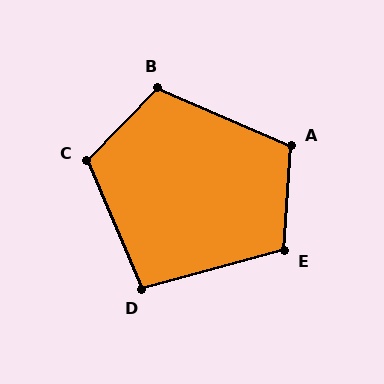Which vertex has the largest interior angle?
C, at approximately 113 degrees.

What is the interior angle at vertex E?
Approximately 109 degrees (obtuse).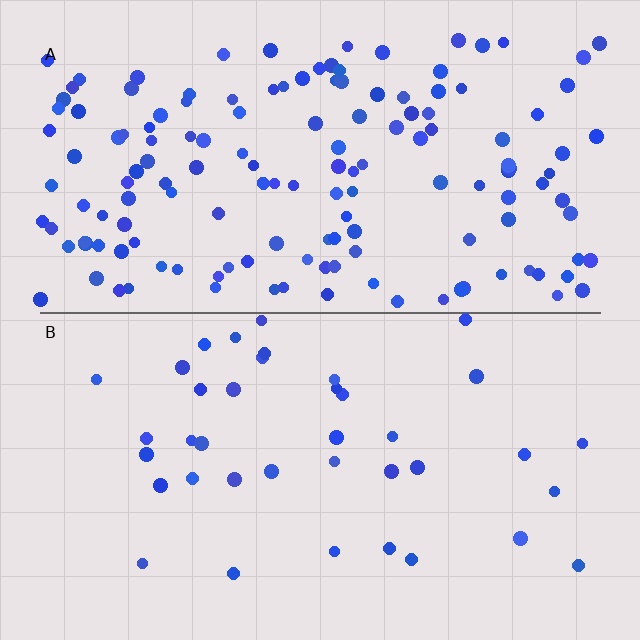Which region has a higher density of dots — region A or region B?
A (the top).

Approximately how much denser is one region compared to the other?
Approximately 3.8× — region A over region B.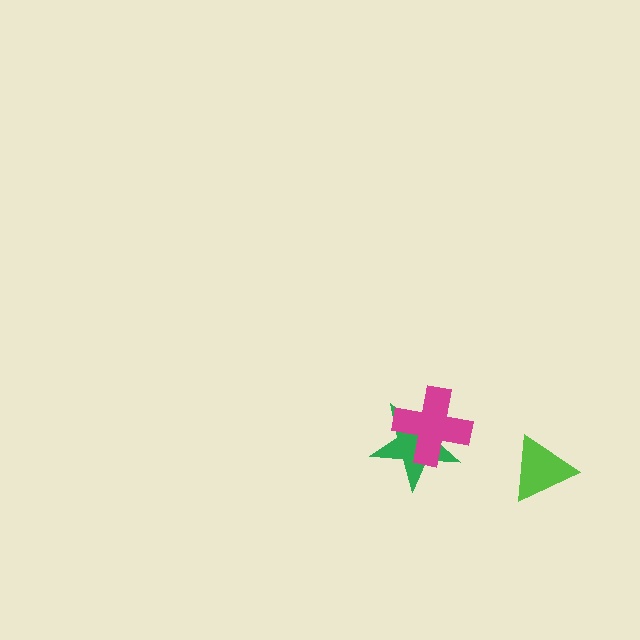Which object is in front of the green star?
The magenta cross is in front of the green star.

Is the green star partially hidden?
Yes, it is partially covered by another shape.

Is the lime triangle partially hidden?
No, no other shape covers it.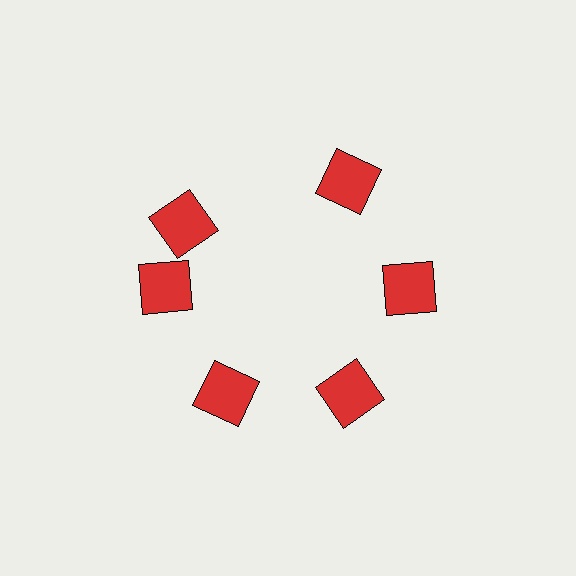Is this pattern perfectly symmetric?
No. The 6 red squares are arranged in a ring, but one element near the 11 o'clock position is rotated out of alignment along the ring, breaking the 6-fold rotational symmetry.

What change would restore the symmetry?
The symmetry would be restored by rotating it back into even spacing with its neighbors so that all 6 squares sit at equal angles and equal distance from the center.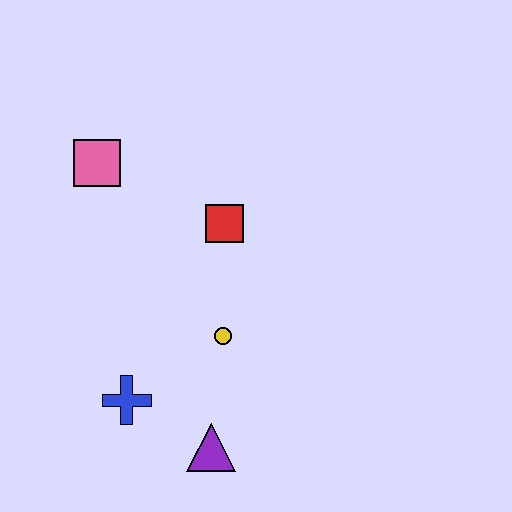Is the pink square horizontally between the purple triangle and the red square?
No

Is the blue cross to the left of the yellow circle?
Yes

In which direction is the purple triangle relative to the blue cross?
The purple triangle is to the right of the blue cross.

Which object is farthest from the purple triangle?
The pink square is farthest from the purple triangle.